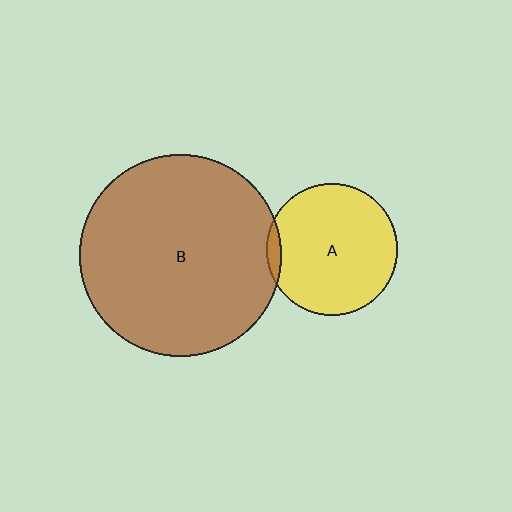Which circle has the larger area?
Circle B (brown).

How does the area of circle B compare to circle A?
Approximately 2.4 times.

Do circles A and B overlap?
Yes.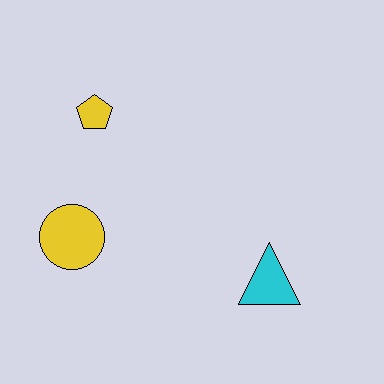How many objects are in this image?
There are 3 objects.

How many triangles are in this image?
There is 1 triangle.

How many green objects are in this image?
There are no green objects.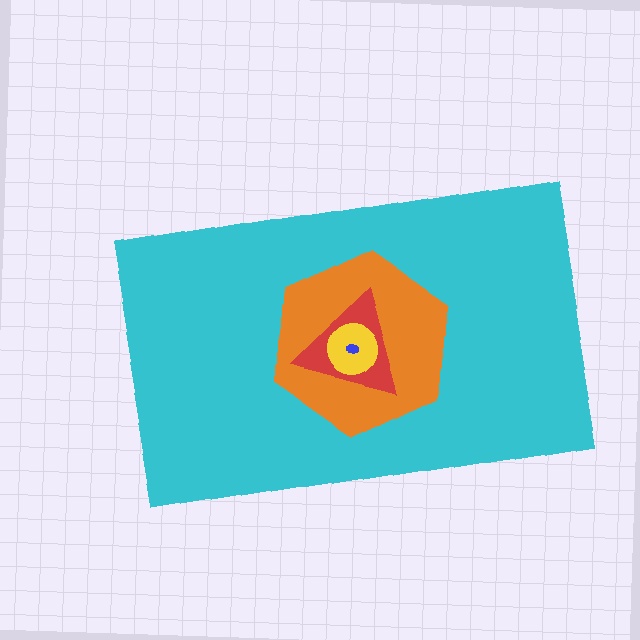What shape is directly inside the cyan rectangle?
The orange hexagon.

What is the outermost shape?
The cyan rectangle.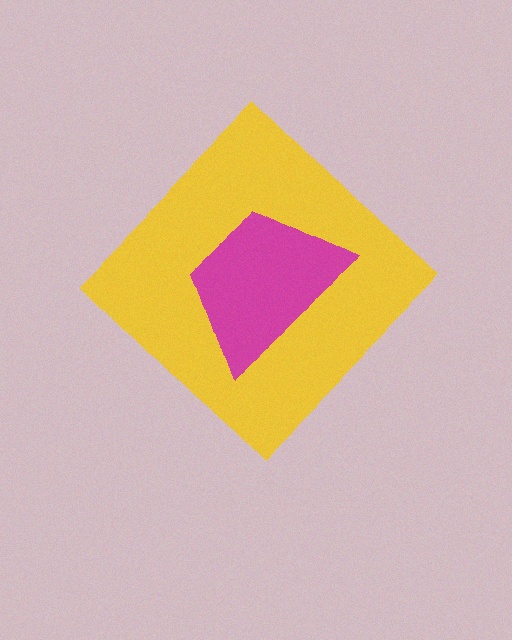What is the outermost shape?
The yellow diamond.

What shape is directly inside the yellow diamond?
The magenta trapezoid.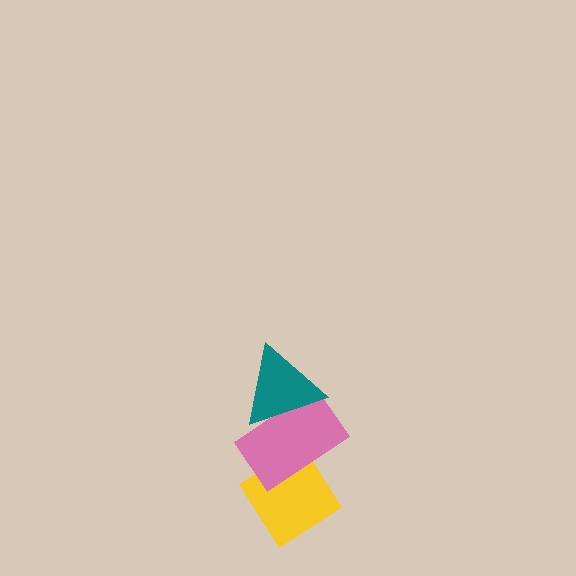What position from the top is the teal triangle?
The teal triangle is 1st from the top.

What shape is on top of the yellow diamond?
The pink rectangle is on top of the yellow diamond.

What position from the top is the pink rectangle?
The pink rectangle is 2nd from the top.